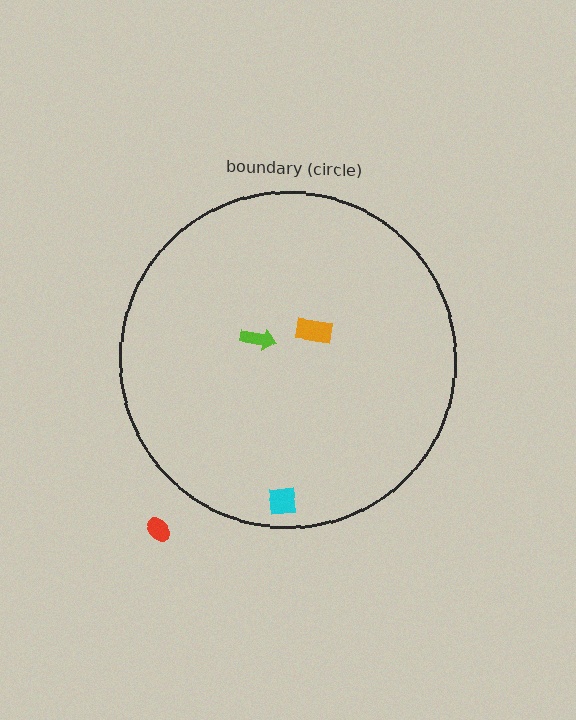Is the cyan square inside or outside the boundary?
Inside.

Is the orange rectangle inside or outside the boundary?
Inside.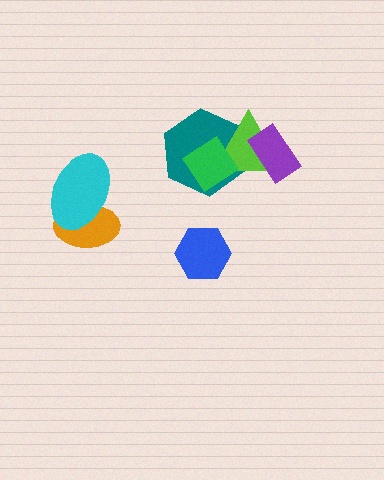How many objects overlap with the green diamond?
2 objects overlap with the green diamond.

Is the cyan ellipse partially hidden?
No, no other shape covers it.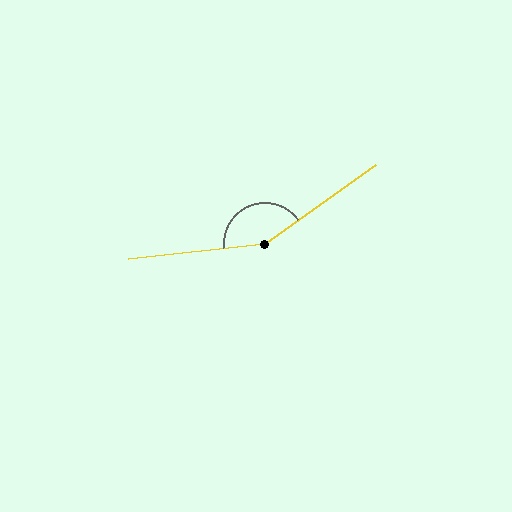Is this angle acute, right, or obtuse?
It is obtuse.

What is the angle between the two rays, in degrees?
Approximately 151 degrees.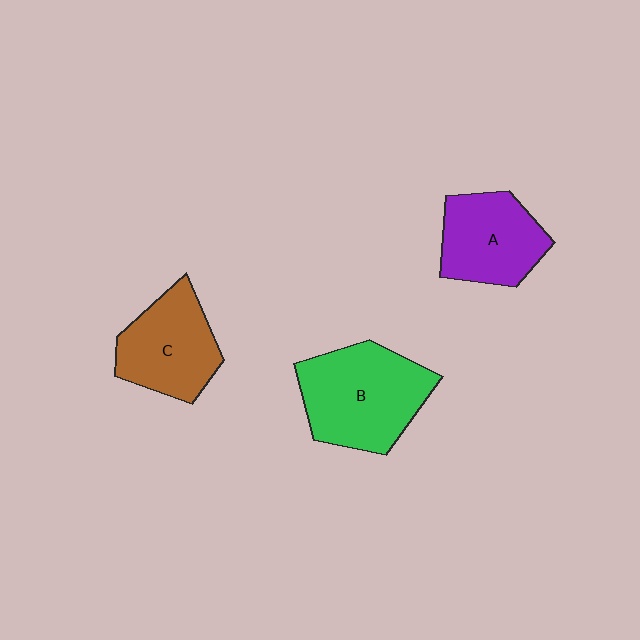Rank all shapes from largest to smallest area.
From largest to smallest: B (green), C (brown), A (purple).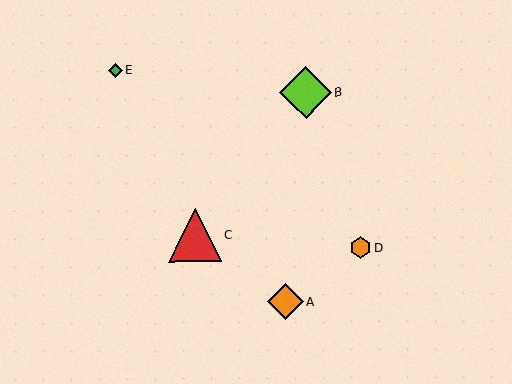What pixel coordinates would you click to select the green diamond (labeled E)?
Click at (115, 70) to select the green diamond E.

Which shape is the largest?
The red triangle (labeled C) is the largest.